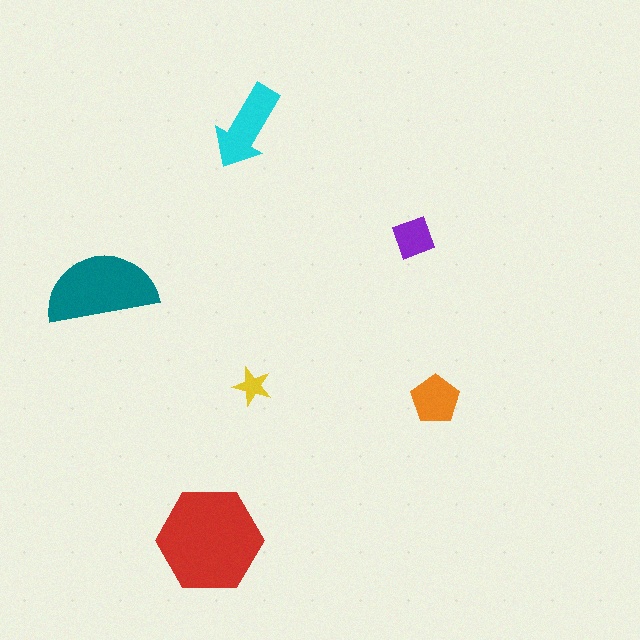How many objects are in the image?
There are 6 objects in the image.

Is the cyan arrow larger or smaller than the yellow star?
Larger.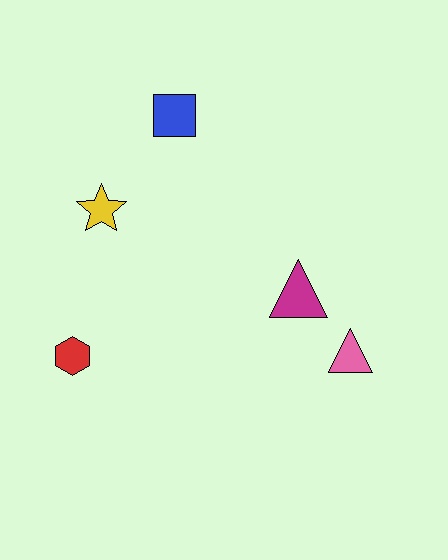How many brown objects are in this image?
There are no brown objects.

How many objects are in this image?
There are 5 objects.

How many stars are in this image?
There is 1 star.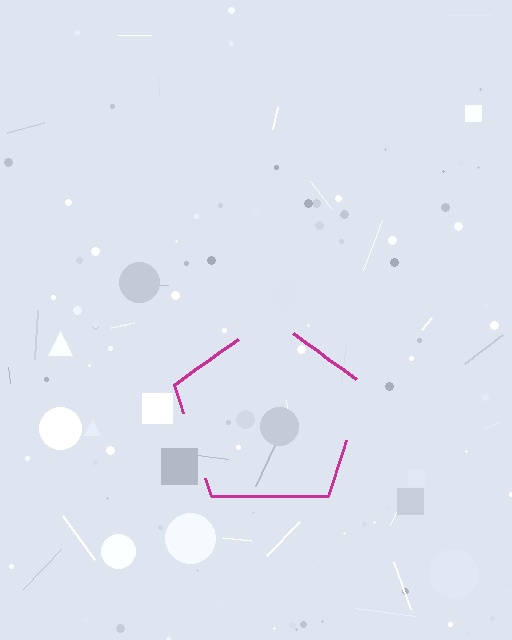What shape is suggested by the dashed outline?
The dashed outline suggests a pentagon.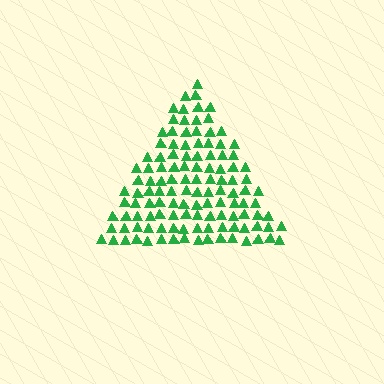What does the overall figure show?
The overall figure shows a triangle.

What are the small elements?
The small elements are triangles.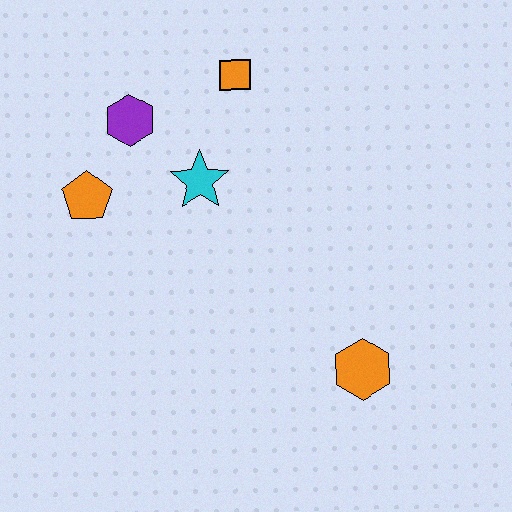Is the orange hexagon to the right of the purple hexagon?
Yes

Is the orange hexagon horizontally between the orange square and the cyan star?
No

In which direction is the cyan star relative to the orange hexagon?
The cyan star is above the orange hexagon.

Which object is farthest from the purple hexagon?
The orange hexagon is farthest from the purple hexagon.